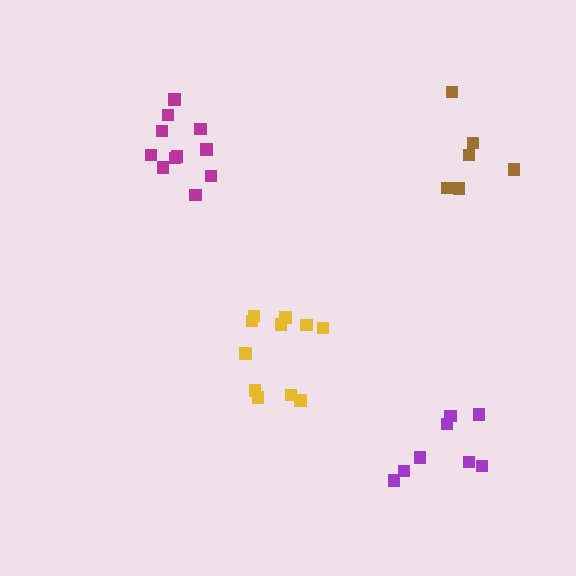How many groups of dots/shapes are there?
There are 4 groups.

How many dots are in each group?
Group 1: 11 dots, Group 2: 11 dots, Group 3: 6 dots, Group 4: 8 dots (36 total).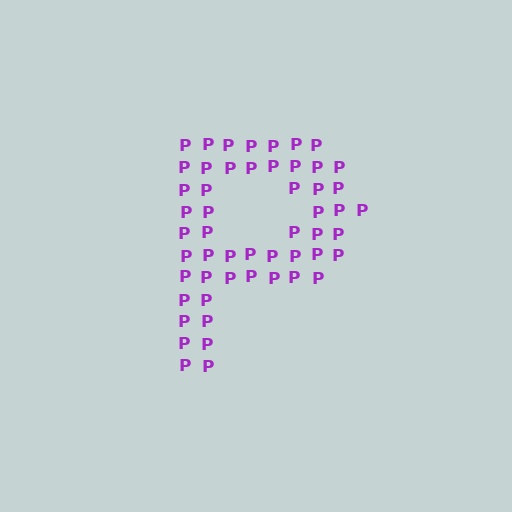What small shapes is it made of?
It is made of small letter P's.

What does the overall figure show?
The overall figure shows the letter P.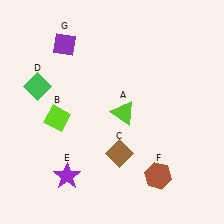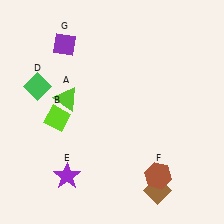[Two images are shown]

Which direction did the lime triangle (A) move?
The lime triangle (A) moved left.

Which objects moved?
The objects that moved are: the lime triangle (A), the brown diamond (C).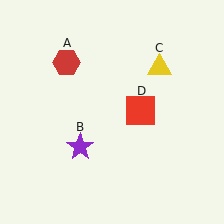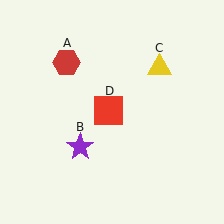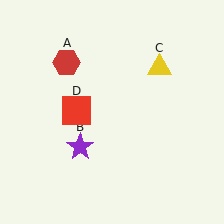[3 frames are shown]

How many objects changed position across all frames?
1 object changed position: red square (object D).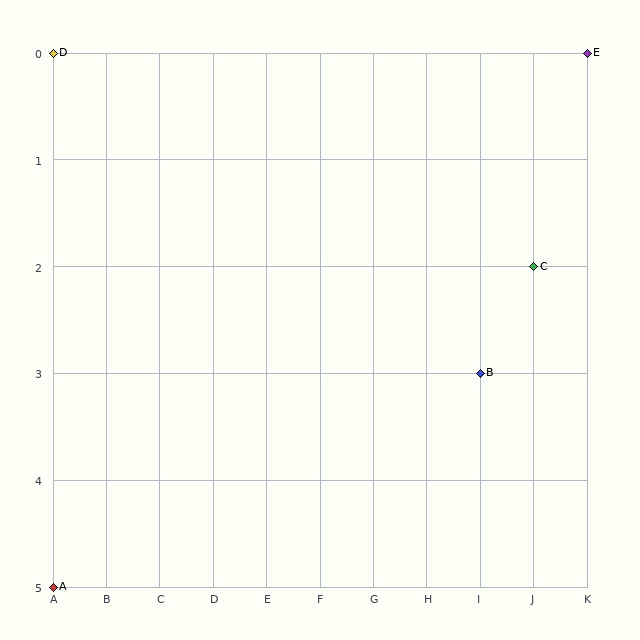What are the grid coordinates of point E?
Point E is at grid coordinates (K, 0).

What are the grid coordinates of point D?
Point D is at grid coordinates (A, 0).